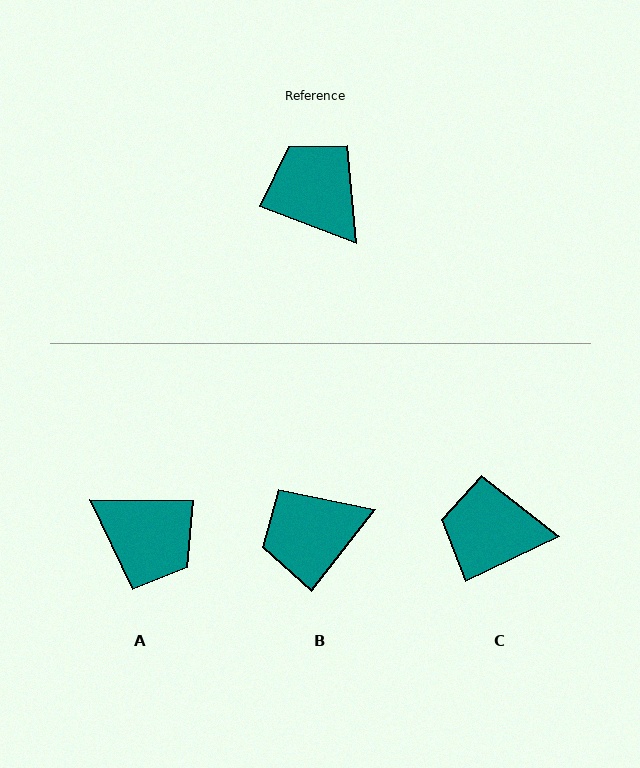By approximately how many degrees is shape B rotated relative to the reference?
Approximately 73 degrees counter-clockwise.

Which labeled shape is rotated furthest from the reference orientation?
A, about 159 degrees away.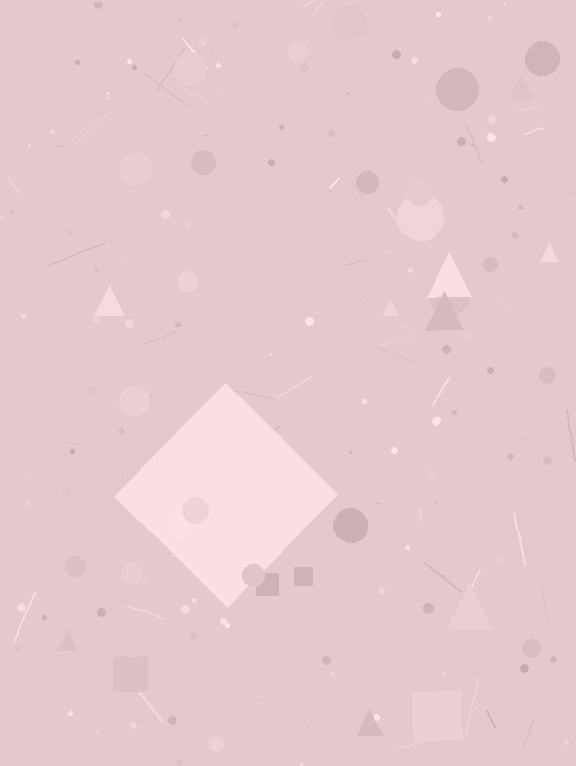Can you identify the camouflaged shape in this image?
The camouflaged shape is a diamond.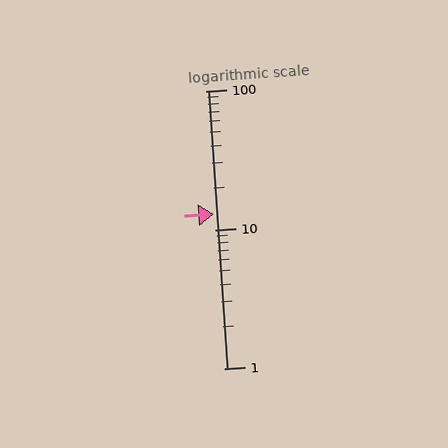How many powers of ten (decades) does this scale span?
The scale spans 2 decades, from 1 to 100.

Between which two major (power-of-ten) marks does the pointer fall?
The pointer is between 10 and 100.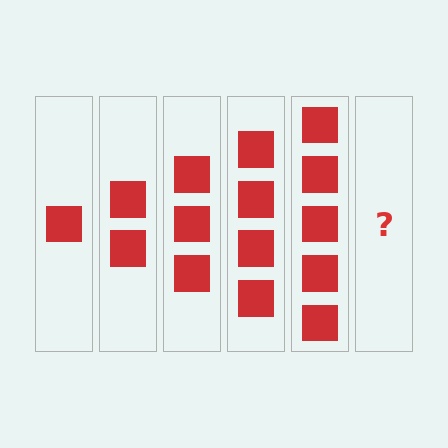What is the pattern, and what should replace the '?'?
The pattern is that each step adds one more square. The '?' should be 6 squares.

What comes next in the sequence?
The next element should be 6 squares.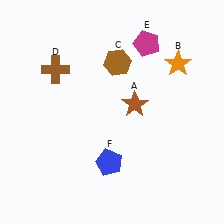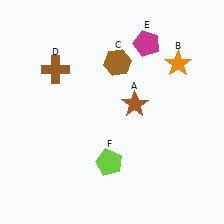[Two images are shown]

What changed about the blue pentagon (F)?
In Image 1, F is blue. In Image 2, it changed to lime.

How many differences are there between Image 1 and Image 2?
There is 1 difference between the two images.